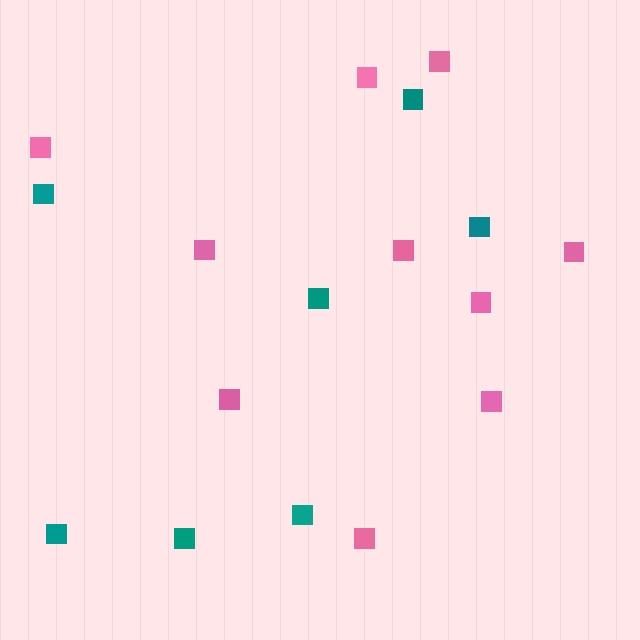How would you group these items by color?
There are 2 groups: one group of teal squares (7) and one group of pink squares (10).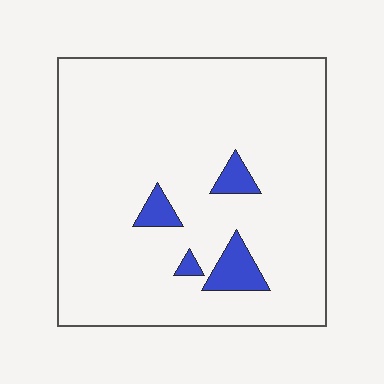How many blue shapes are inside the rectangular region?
4.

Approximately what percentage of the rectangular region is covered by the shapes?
Approximately 5%.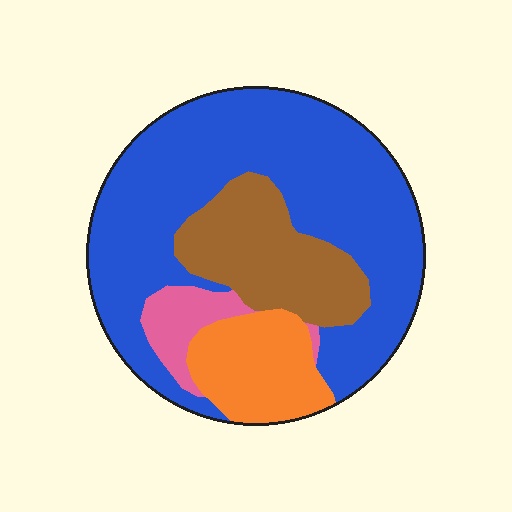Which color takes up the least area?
Pink, at roughly 5%.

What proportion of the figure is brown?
Brown covers around 20% of the figure.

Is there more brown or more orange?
Brown.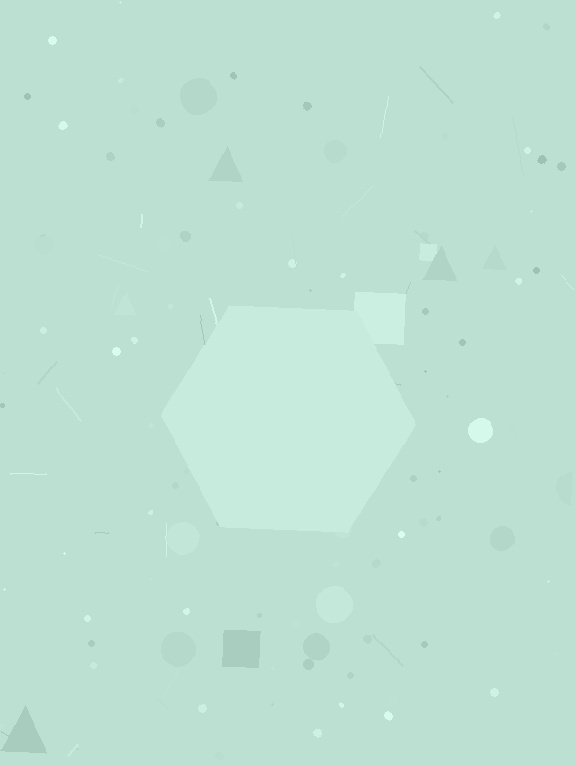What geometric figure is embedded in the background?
A hexagon is embedded in the background.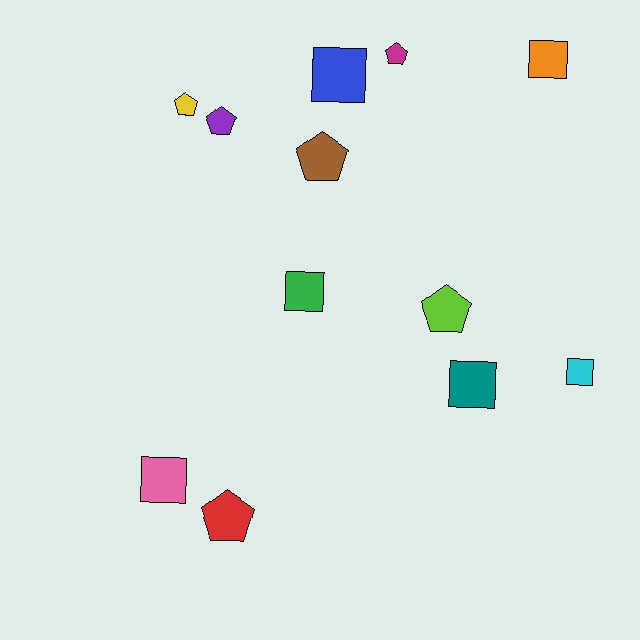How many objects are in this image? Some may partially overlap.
There are 12 objects.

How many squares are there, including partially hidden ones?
There are 6 squares.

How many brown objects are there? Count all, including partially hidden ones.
There is 1 brown object.